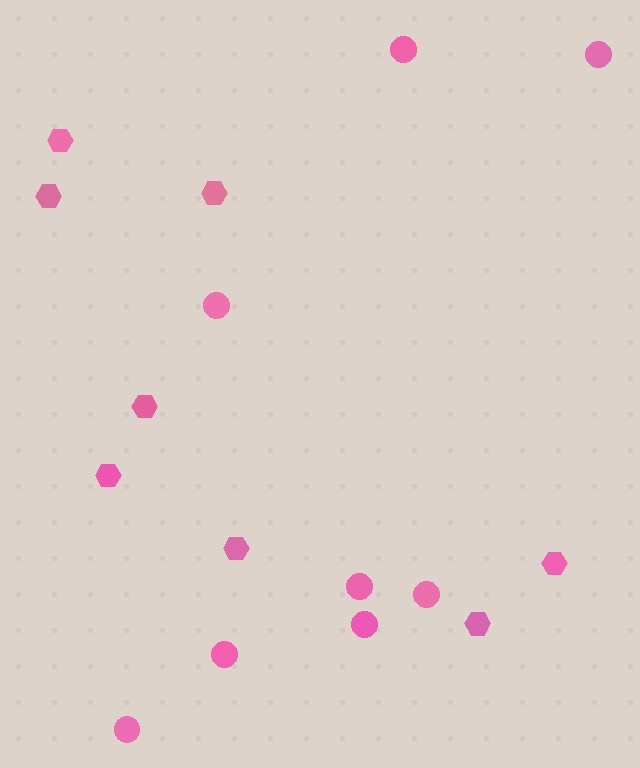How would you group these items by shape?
There are 2 groups: one group of hexagons (8) and one group of circles (8).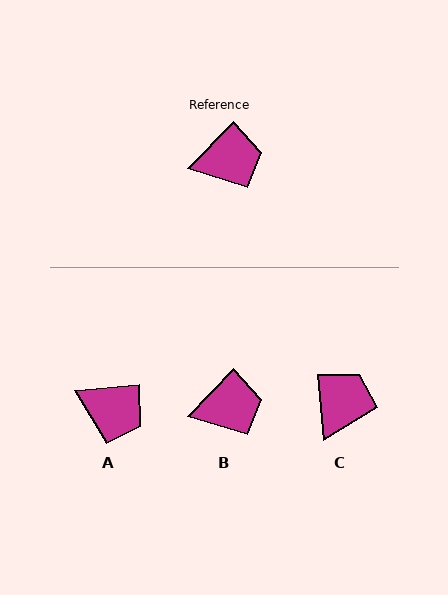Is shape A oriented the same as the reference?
No, it is off by about 41 degrees.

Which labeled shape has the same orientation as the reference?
B.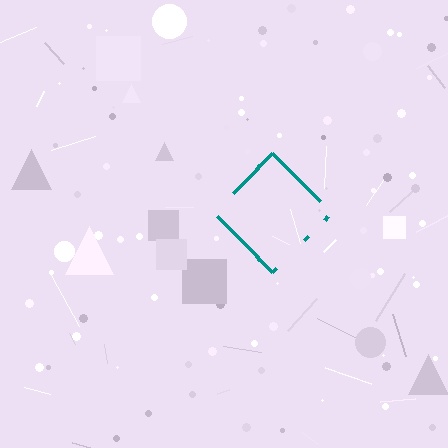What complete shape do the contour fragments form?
The contour fragments form a diamond.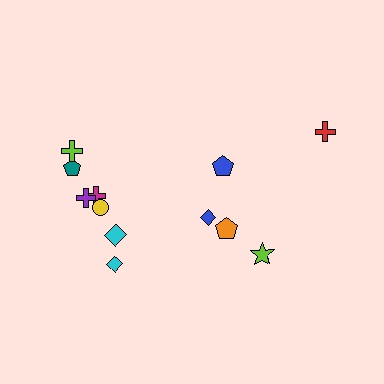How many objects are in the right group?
There are 5 objects.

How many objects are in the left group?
There are 7 objects.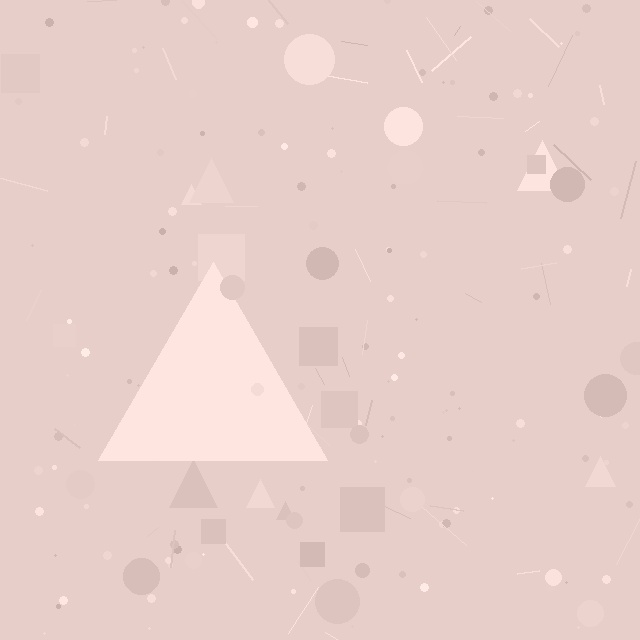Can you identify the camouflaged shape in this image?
The camouflaged shape is a triangle.